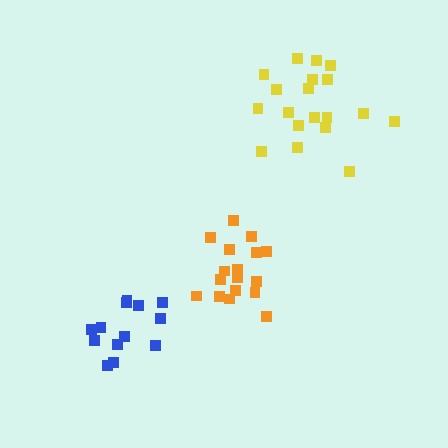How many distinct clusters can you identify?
There are 3 distinct clusters.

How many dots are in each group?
Group 1: 19 dots, Group 2: 17 dots, Group 3: 13 dots (49 total).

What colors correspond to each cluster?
The clusters are colored: yellow, orange, blue.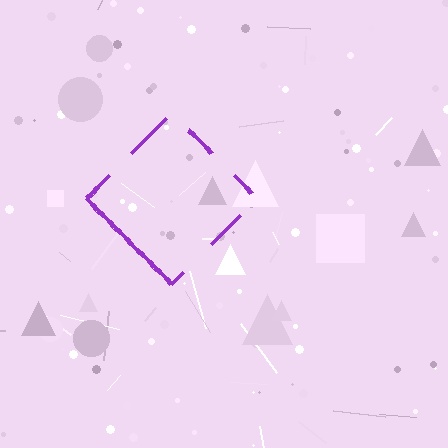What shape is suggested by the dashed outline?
The dashed outline suggests a diamond.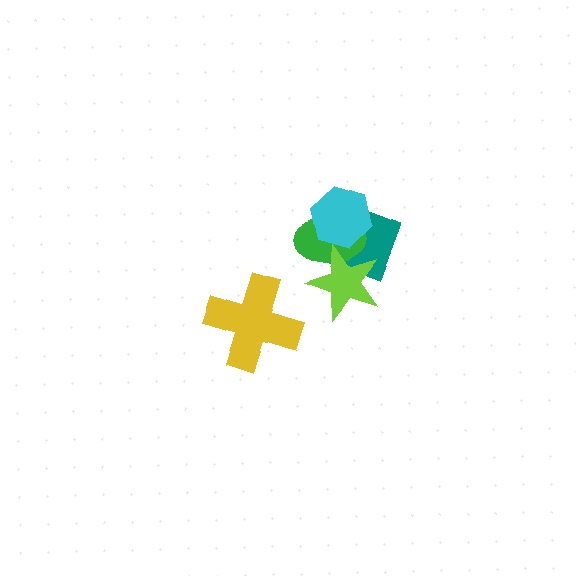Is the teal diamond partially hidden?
Yes, it is partially covered by another shape.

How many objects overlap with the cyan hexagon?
2 objects overlap with the cyan hexagon.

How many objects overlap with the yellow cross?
0 objects overlap with the yellow cross.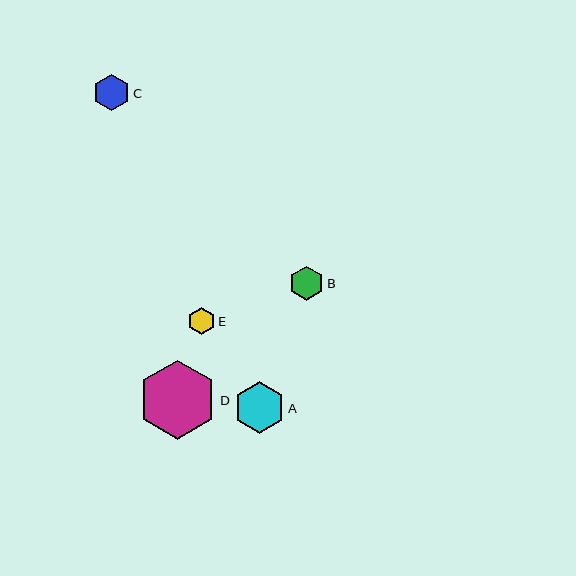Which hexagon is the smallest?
Hexagon E is the smallest with a size of approximately 27 pixels.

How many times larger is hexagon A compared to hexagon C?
Hexagon A is approximately 1.4 times the size of hexagon C.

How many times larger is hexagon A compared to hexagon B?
Hexagon A is approximately 1.5 times the size of hexagon B.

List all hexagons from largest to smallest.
From largest to smallest: D, A, C, B, E.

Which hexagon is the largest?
Hexagon D is the largest with a size of approximately 79 pixels.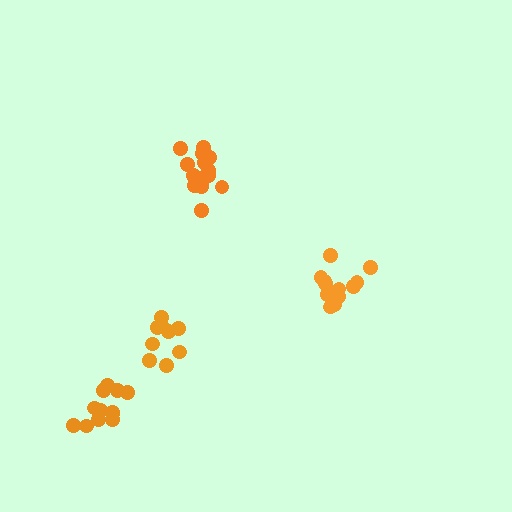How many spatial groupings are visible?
There are 4 spatial groupings.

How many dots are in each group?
Group 1: 14 dots, Group 2: 15 dots, Group 3: 9 dots, Group 4: 12 dots (50 total).